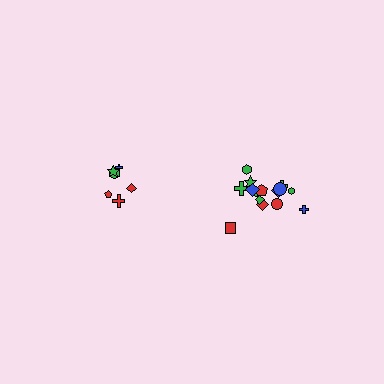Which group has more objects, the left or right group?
The right group.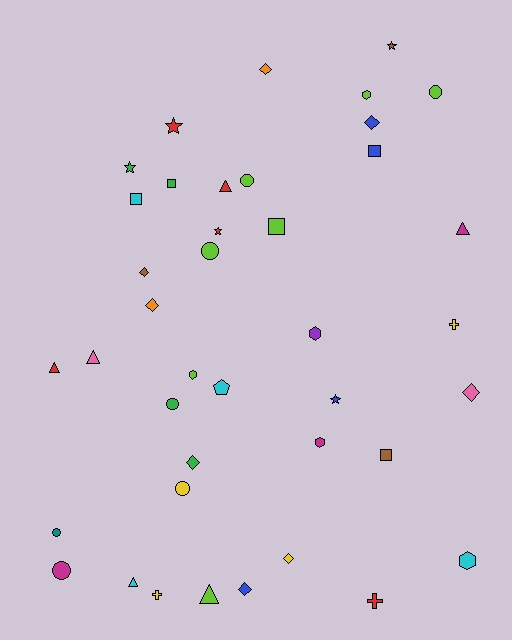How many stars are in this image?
There are 5 stars.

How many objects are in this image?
There are 40 objects.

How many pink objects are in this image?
There are 2 pink objects.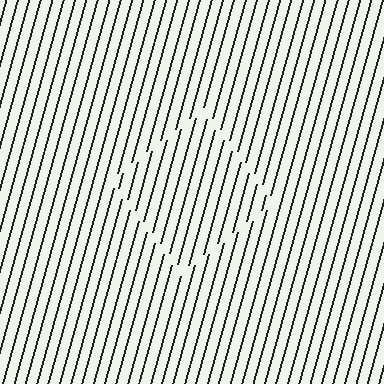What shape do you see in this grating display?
An illusory square. The interior of the shape contains the same grating, shifted by half a period — the contour is defined by the phase discontinuity where line-ends from the inner and outer gratings abut.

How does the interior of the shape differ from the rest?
The interior of the shape contains the same grating, shifted by half a period — the contour is defined by the phase discontinuity where line-ends from the inner and outer gratings abut.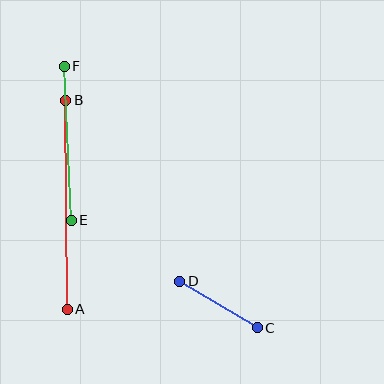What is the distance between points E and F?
The distance is approximately 154 pixels.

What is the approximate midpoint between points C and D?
The midpoint is at approximately (219, 304) pixels.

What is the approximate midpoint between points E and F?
The midpoint is at approximately (68, 143) pixels.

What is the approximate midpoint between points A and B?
The midpoint is at approximately (66, 205) pixels.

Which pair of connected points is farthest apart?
Points A and B are farthest apart.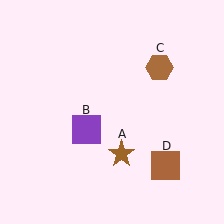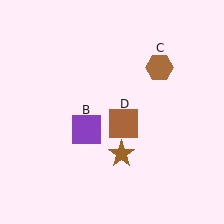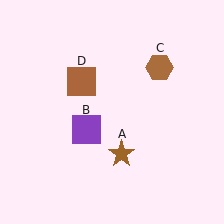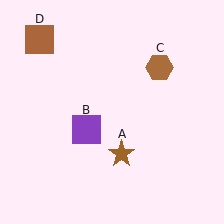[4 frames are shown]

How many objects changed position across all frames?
1 object changed position: brown square (object D).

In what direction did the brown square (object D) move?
The brown square (object D) moved up and to the left.